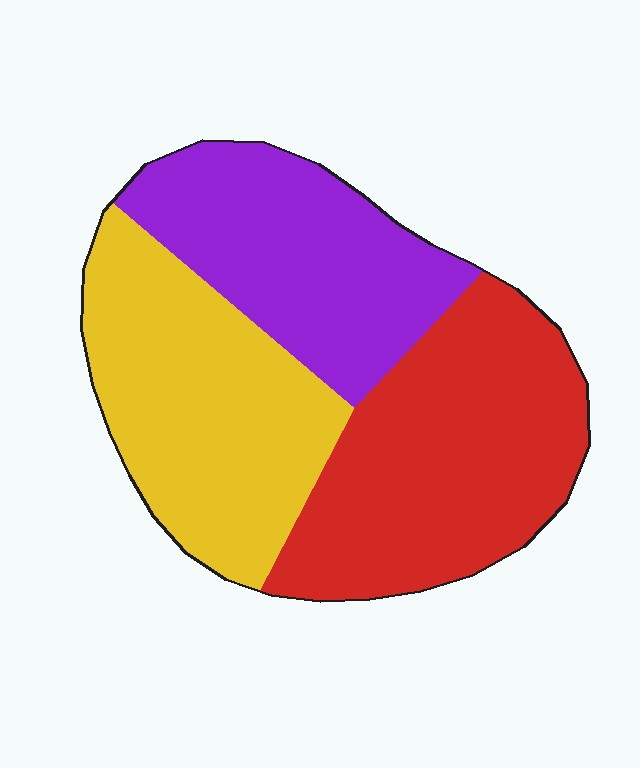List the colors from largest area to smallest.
From largest to smallest: red, yellow, purple.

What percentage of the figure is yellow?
Yellow takes up about one third (1/3) of the figure.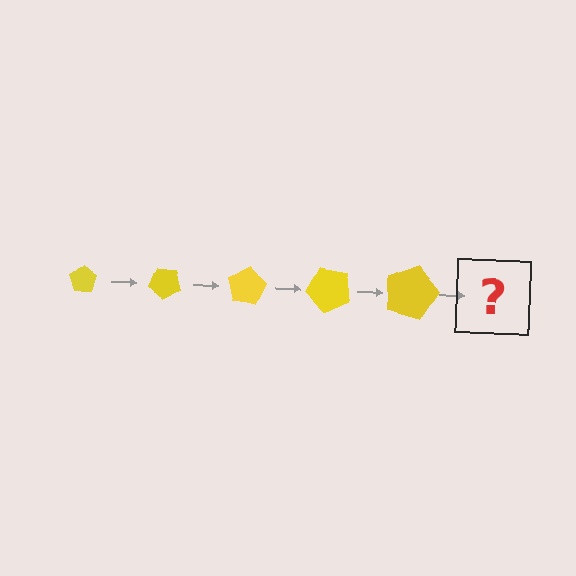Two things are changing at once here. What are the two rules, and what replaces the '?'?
The two rules are that the pentagon grows larger each step and it rotates 40 degrees each step. The '?' should be a pentagon, larger than the previous one and rotated 200 degrees from the start.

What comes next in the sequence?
The next element should be a pentagon, larger than the previous one and rotated 200 degrees from the start.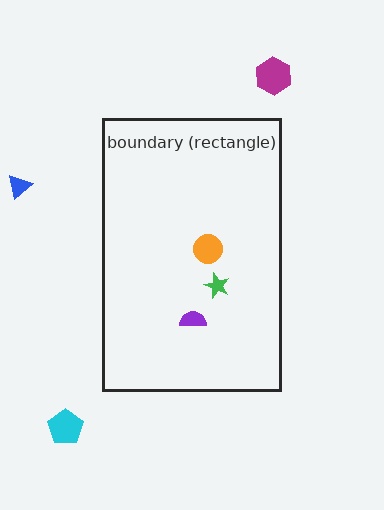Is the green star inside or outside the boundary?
Inside.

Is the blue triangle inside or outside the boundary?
Outside.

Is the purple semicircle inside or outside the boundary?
Inside.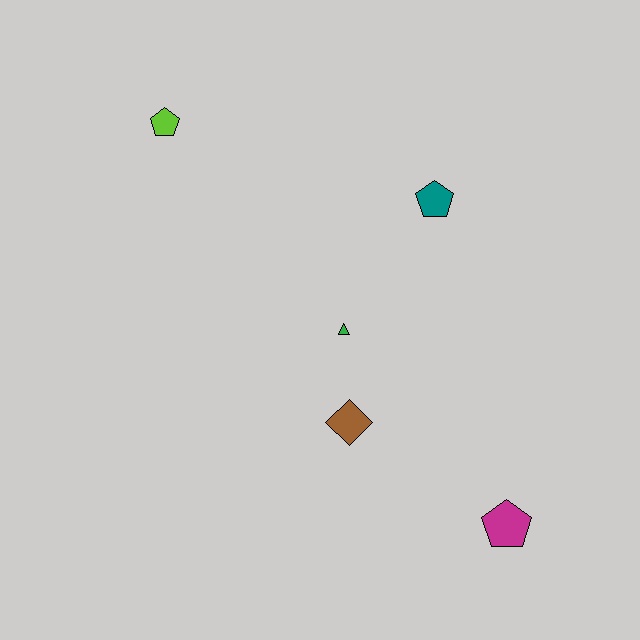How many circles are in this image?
There are no circles.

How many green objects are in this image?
There is 1 green object.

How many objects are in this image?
There are 5 objects.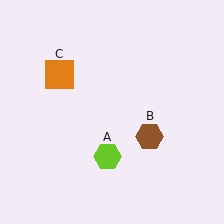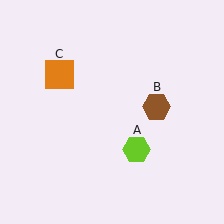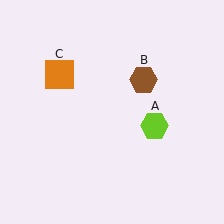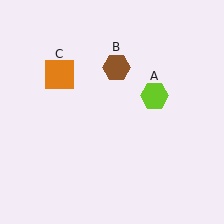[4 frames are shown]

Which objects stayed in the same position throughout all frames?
Orange square (object C) remained stationary.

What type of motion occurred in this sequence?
The lime hexagon (object A), brown hexagon (object B) rotated counterclockwise around the center of the scene.